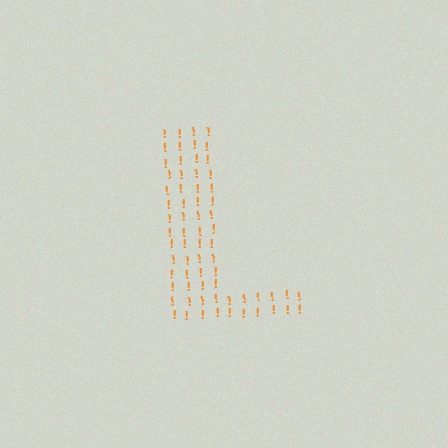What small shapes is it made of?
It is made of small exclamation marks.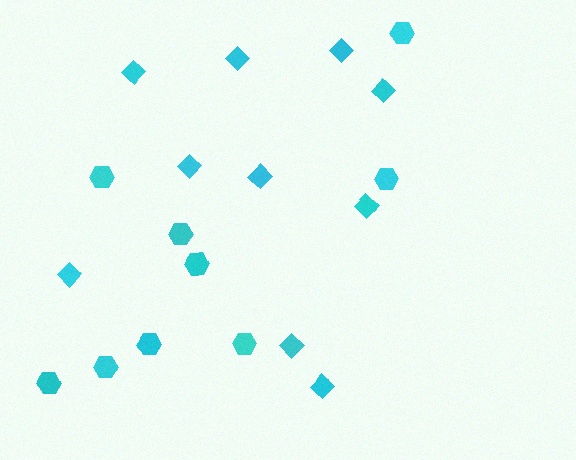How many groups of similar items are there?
There are 2 groups: one group of hexagons (9) and one group of diamonds (10).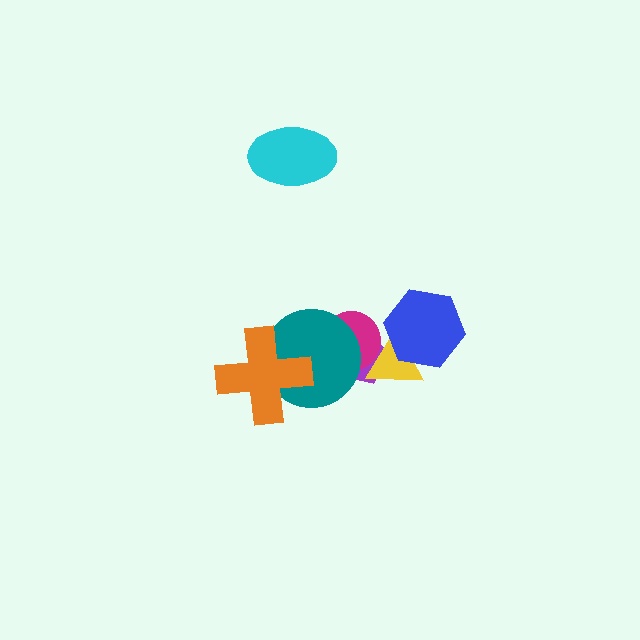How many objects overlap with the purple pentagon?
3 objects overlap with the purple pentagon.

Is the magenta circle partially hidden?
Yes, it is partially covered by another shape.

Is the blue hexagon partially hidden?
No, no other shape covers it.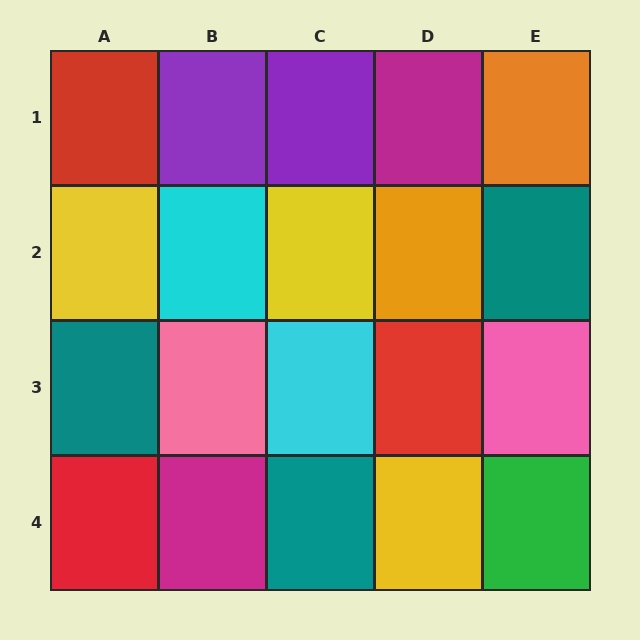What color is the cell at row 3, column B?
Pink.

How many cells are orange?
2 cells are orange.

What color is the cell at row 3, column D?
Red.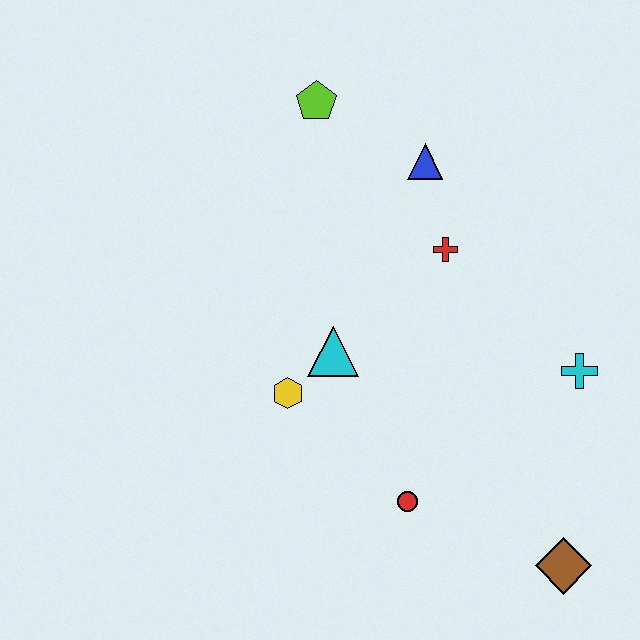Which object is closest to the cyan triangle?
The yellow hexagon is closest to the cyan triangle.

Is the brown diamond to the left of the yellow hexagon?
No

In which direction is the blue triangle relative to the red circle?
The blue triangle is above the red circle.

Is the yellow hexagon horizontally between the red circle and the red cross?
No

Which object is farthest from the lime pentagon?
The brown diamond is farthest from the lime pentagon.